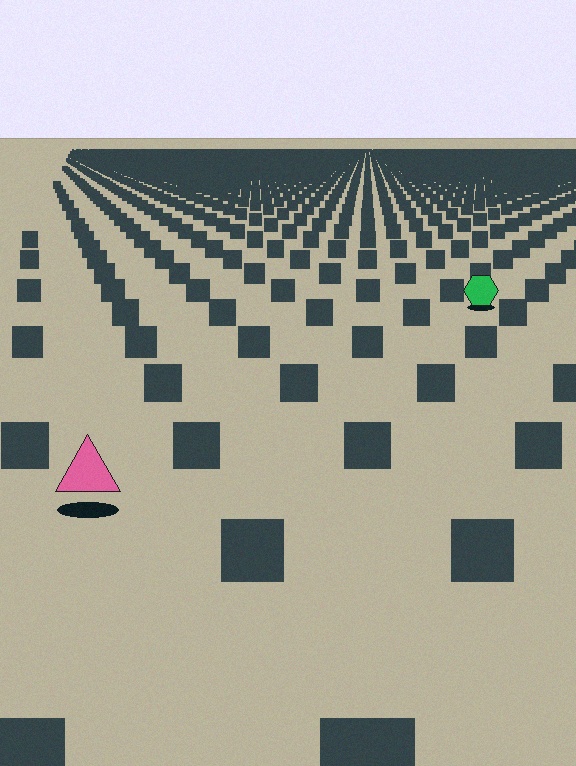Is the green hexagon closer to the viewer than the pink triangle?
No. The pink triangle is closer — you can tell from the texture gradient: the ground texture is coarser near it.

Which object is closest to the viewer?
The pink triangle is closest. The texture marks near it are larger and more spread out.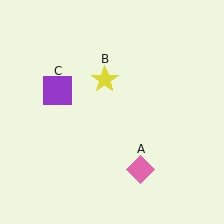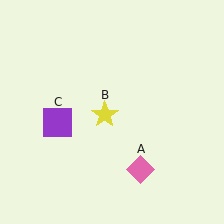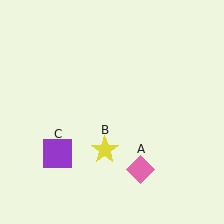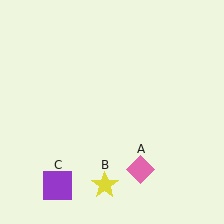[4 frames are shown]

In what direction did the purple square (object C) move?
The purple square (object C) moved down.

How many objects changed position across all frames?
2 objects changed position: yellow star (object B), purple square (object C).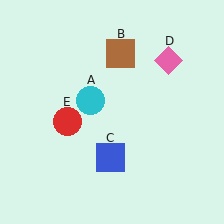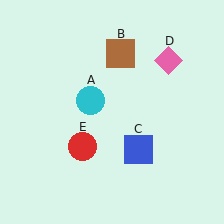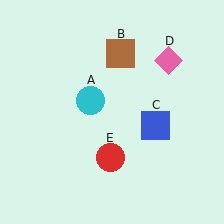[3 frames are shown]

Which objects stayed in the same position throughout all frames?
Cyan circle (object A) and brown square (object B) and pink diamond (object D) remained stationary.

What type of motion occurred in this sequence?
The blue square (object C), red circle (object E) rotated counterclockwise around the center of the scene.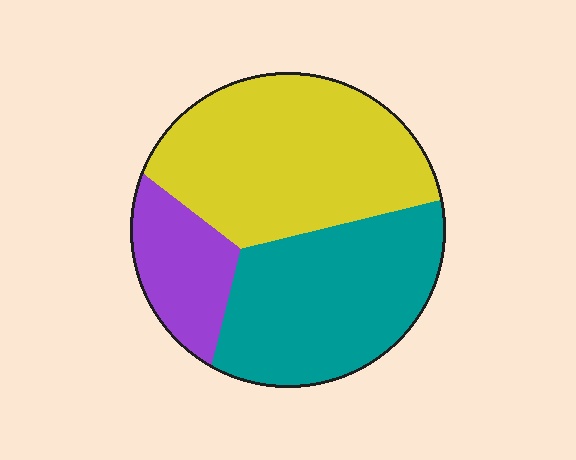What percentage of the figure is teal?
Teal takes up between a third and a half of the figure.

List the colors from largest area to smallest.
From largest to smallest: yellow, teal, purple.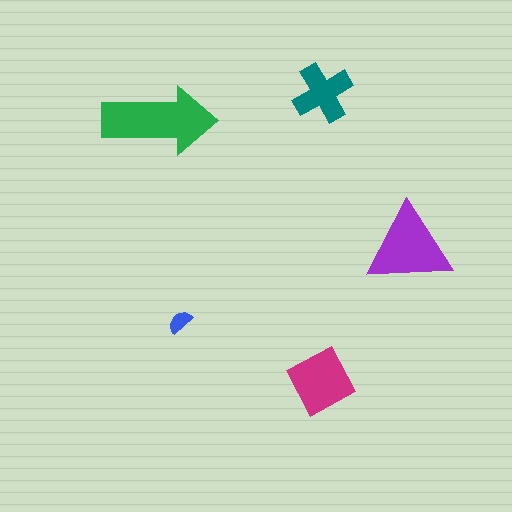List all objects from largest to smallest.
The green arrow, the purple triangle, the magenta diamond, the teal cross, the blue semicircle.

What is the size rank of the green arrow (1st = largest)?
1st.